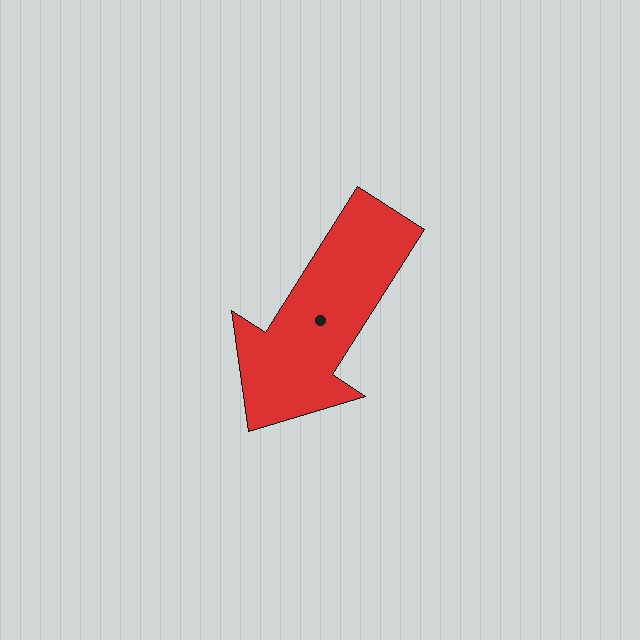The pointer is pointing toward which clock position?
Roughly 7 o'clock.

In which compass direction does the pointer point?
Southwest.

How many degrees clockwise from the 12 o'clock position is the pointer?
Approximately 213 degrees.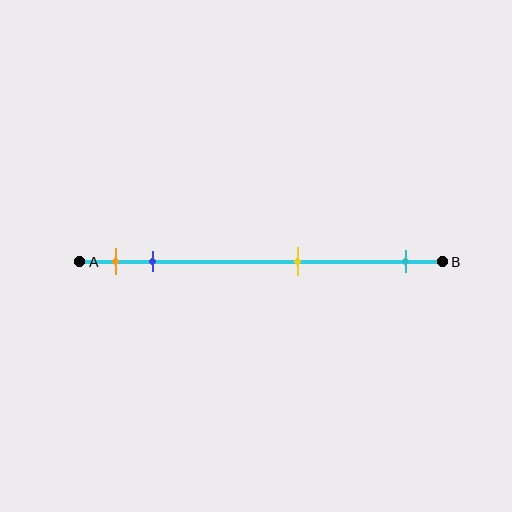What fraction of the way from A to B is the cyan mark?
The cyan mark is approximately 90% (0.9) of the way from A to B.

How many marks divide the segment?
There are 4 marks dividing the segment.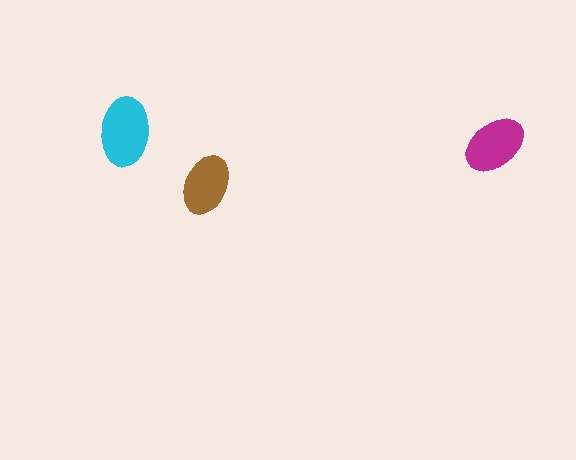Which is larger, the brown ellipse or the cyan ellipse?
The cyan one.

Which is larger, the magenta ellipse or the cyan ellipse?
The cyan one.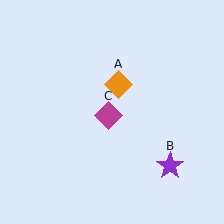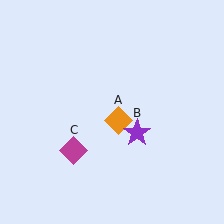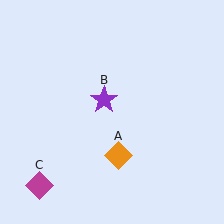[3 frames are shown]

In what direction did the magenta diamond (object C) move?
The magenta diamond (object C) moved down and to the left.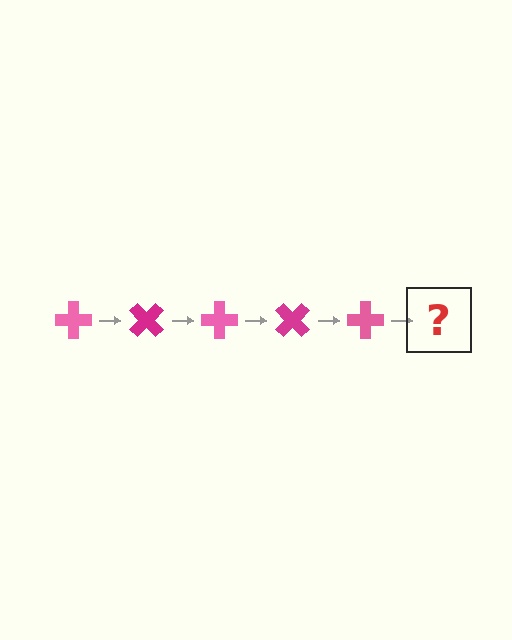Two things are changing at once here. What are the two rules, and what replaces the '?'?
The two rules are that it rotates 45 degrees each step and the color cycles through pink and magenta. The '?' should be a magenta cross, rotated 225 degrees from the start.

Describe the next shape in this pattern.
It should be a magenta cross, rotated 225 degrees from the start.